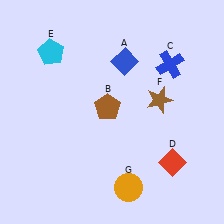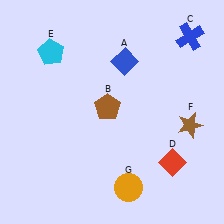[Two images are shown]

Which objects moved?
The objects that moved are: the blue cross (C), the brown star (F).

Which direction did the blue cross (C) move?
The blue cross (C) moved up.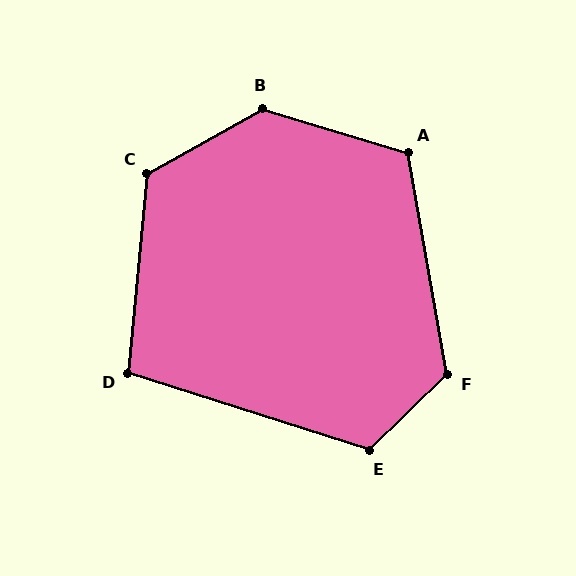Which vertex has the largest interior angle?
B, at approximately 134 degrees.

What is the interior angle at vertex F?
Approximately 124 degrees (obtuse).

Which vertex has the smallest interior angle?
D, at approximately 102 degrees.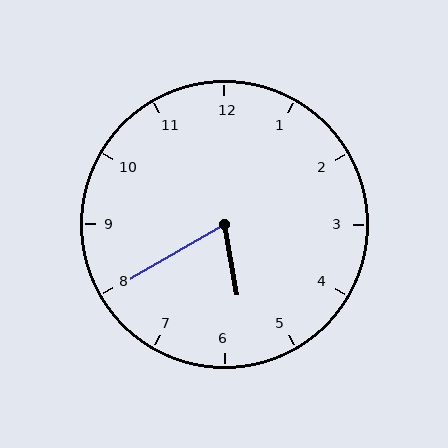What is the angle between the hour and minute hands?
Approximately 70 degrees.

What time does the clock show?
5:40.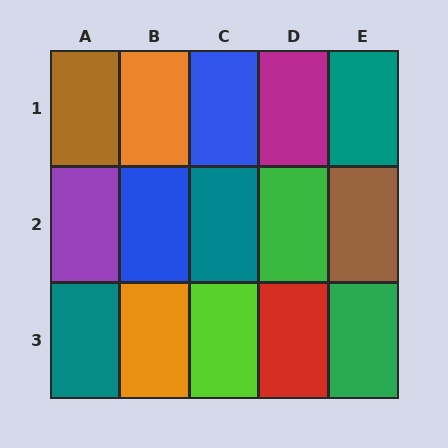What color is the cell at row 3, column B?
Orange.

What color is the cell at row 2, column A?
Purple.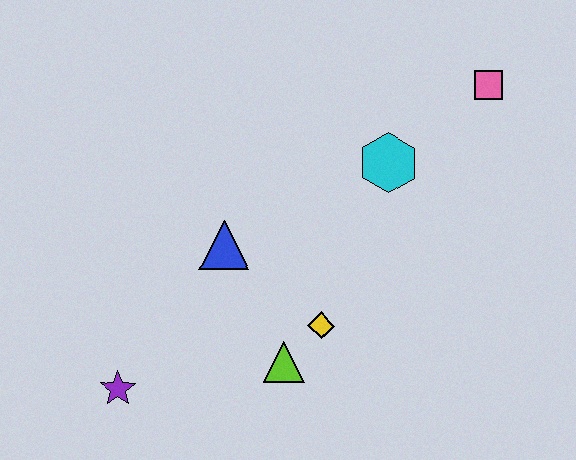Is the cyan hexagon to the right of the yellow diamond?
Yes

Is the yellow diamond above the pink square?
No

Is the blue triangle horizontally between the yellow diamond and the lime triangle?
No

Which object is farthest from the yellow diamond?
The pink square is farthest from the yellow diamond.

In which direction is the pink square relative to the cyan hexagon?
The pink square is to the right of the cyan hexagon.